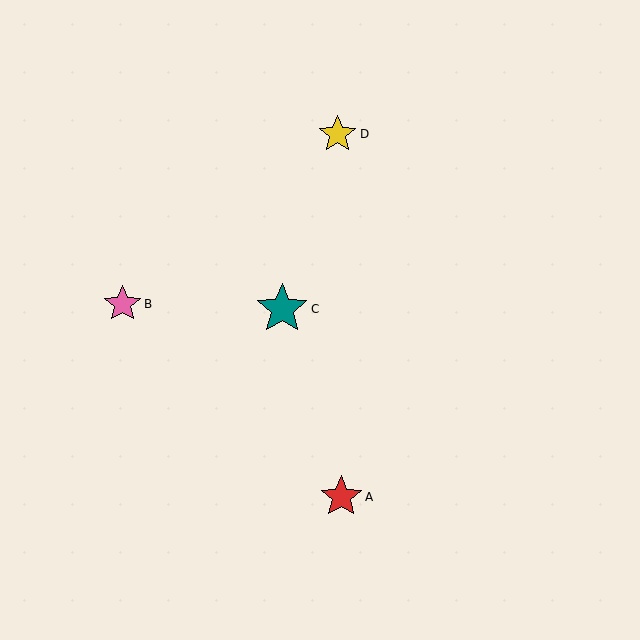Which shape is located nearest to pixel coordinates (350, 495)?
The red star (labeled A) at (341, 497) is nearest to that location.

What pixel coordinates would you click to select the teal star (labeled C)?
Click at (282, 309) to select the teal star C.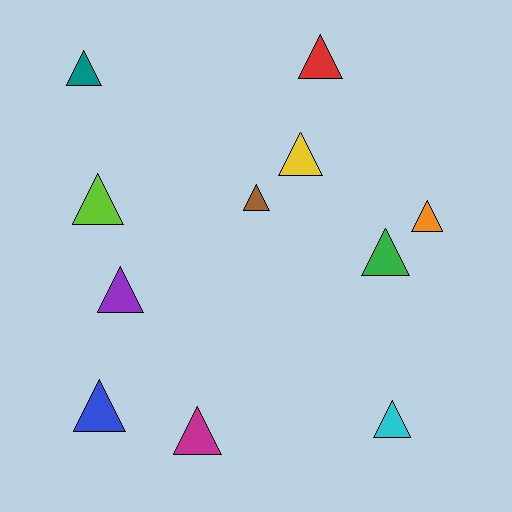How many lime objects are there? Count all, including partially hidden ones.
There is 1 lime object.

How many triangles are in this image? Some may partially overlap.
There are 11 triangles.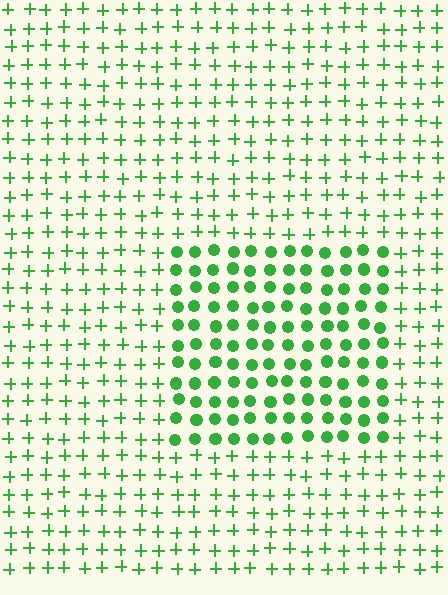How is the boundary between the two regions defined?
The boundary is defined by a change in element shape: circles inside vs. plus signs outside. All elements share the same color and spacing.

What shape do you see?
I see a rectangle.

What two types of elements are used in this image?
The image uses circles inside the rectangle region and plus signs outside it.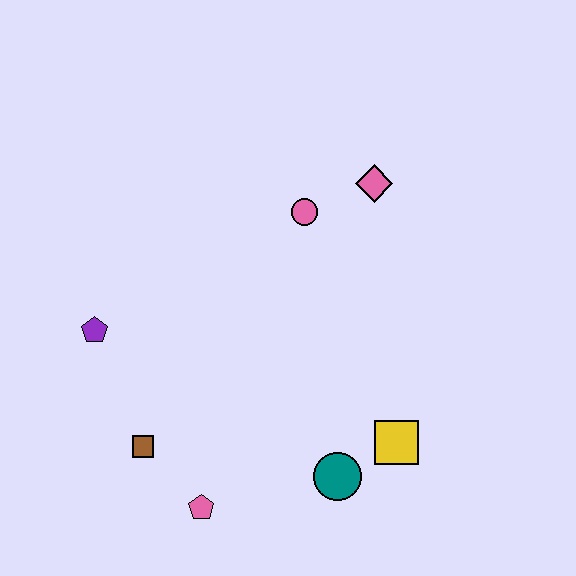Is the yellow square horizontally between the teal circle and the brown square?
No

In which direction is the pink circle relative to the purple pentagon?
The pink circle is to the right of the purple pentagon.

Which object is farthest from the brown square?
The pink diamond is farthest from the brown square.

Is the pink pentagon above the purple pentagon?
No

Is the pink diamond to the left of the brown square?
No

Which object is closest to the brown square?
The pink pentagon is closest to the brown square.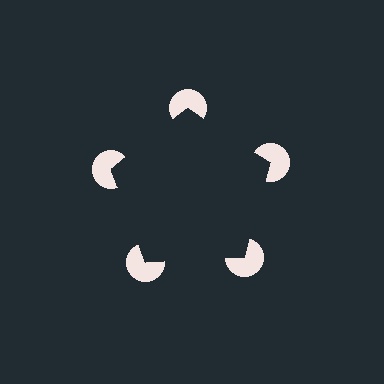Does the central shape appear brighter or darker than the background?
It typically appears slightly darker than the background, even though no actual brightness change is drawn.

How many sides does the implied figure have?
5 sides.